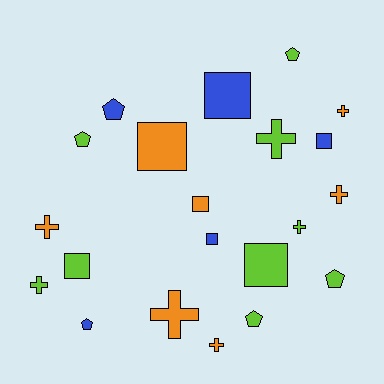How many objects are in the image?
There are 21 objects.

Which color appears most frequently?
Lime, with 9 objects.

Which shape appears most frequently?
Cross, with 8 objects.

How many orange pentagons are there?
There are no orange pentagons.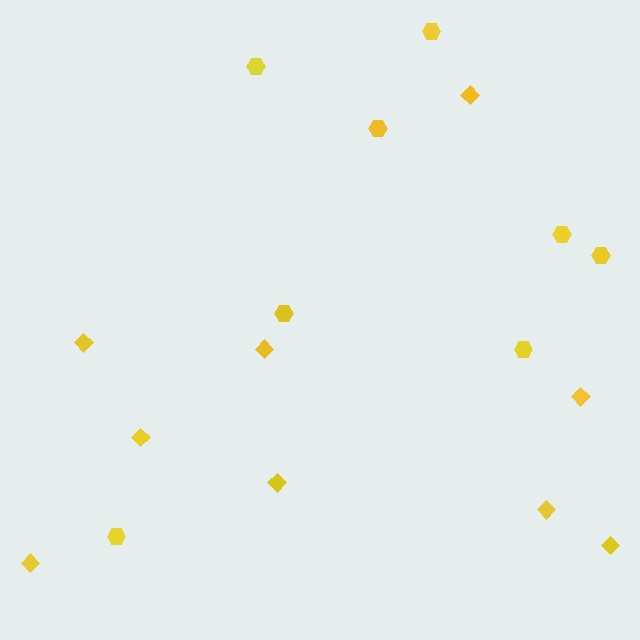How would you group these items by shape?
There are 2 groups: one group of diamonds (9) and one group of hexagons (8).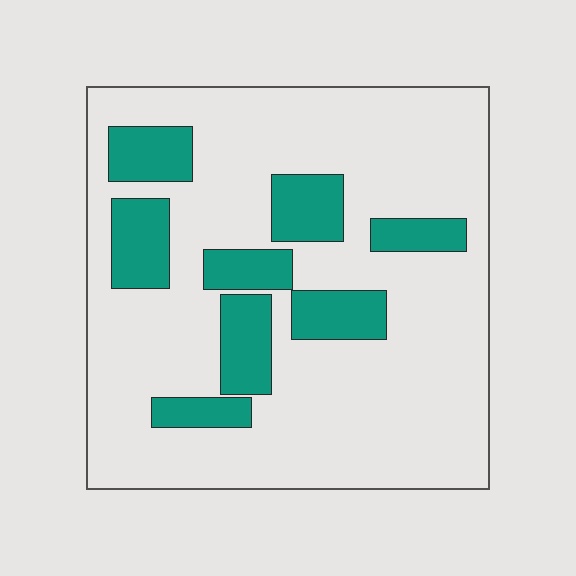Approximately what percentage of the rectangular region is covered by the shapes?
Approximately 20%.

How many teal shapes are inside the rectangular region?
8.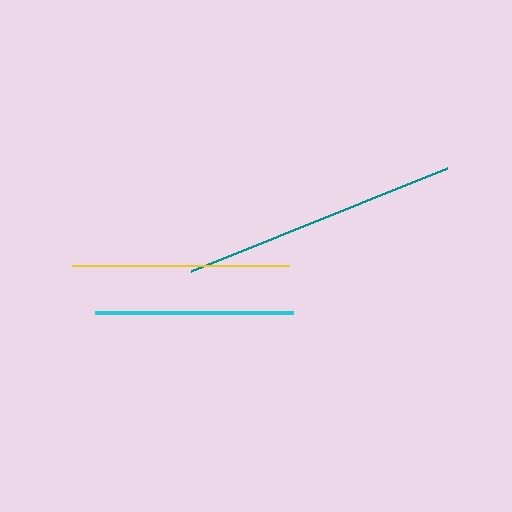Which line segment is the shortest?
The cyan line is the shortest at approximately 198 pixels.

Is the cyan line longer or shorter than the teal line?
The teal line is longer than the cyan line.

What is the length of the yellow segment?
The yellow segment is approximately 217 pixels long.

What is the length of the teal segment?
The teal segment is approximately 276 pixels long.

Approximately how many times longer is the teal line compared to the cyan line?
The teal line is approximately 1.4 times the length of the cyan line.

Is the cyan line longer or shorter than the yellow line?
The yellow line is longer than the cyan line.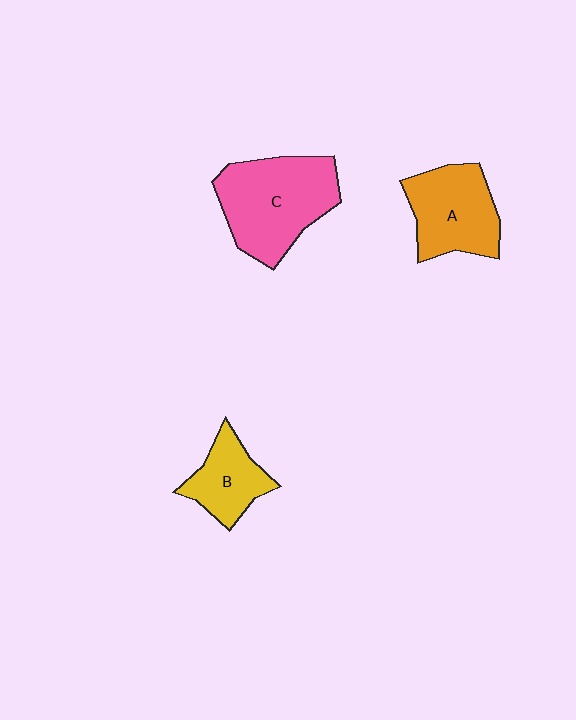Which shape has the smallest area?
Shape B (yellow).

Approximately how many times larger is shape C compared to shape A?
Approximately 1.3 times.